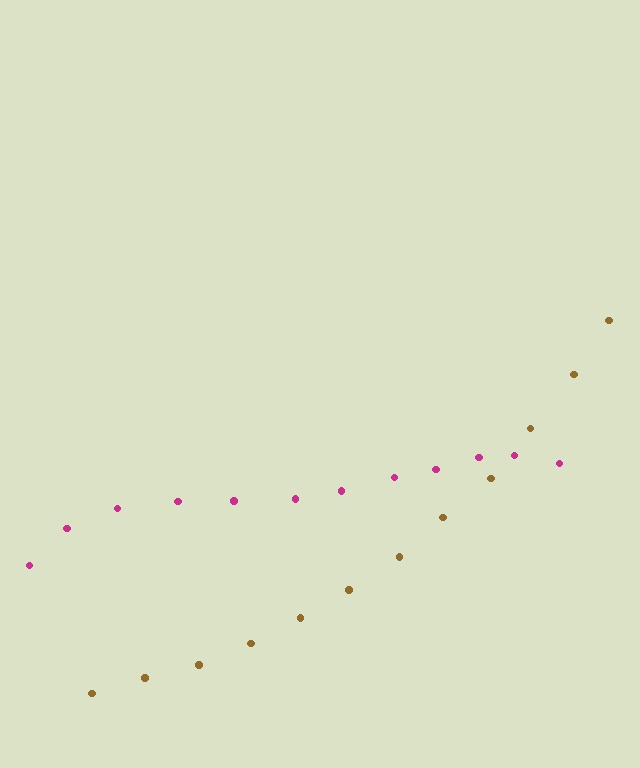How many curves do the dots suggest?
There are 2 distinct paths.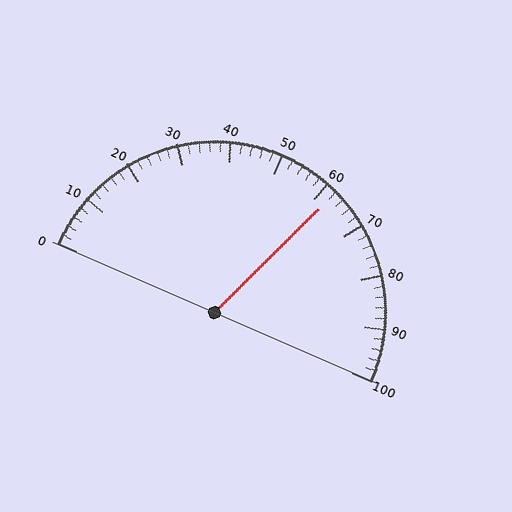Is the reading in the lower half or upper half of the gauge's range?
The reading is in the upper half of the range (0 to 100).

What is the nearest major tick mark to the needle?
The nearest major tick mark is 60.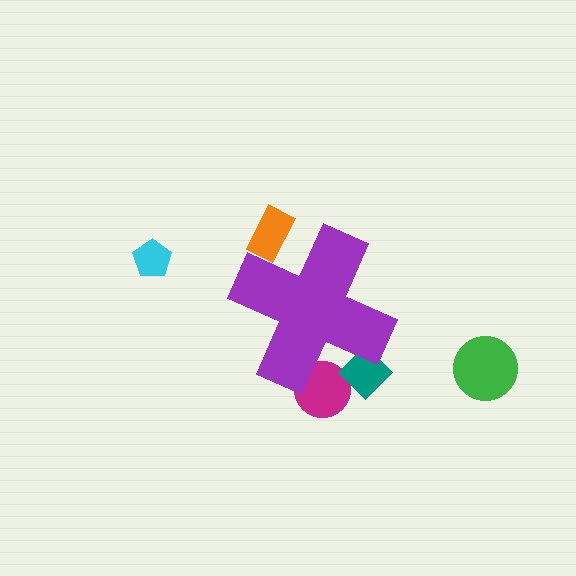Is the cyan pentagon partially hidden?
No, the cyan pentagon is fully visible.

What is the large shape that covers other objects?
A purple cross.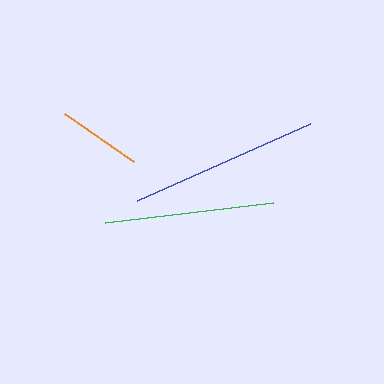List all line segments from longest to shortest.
From longest to shortest: blue, green, orange.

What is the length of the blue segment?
The blue segment is approximately 189 pixels long.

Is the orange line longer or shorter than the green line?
The green line is longer than the orange line.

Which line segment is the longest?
The blue line is the longest at approximately 189 pixels.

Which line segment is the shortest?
The orange line is the shortest at approximately 84 pixels.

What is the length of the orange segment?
The orange segment is approximately 84 pixels long.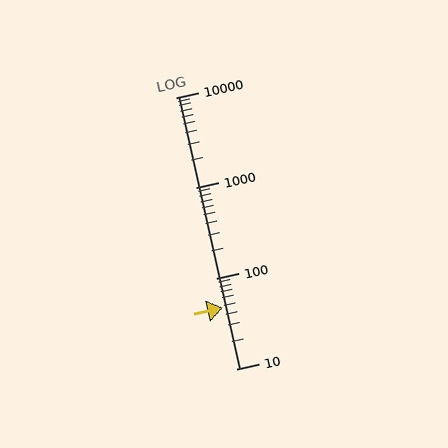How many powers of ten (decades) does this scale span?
The scale spans 3 decades, from 10 to 10000.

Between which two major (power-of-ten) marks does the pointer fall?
The pointer is between 10 and 100.